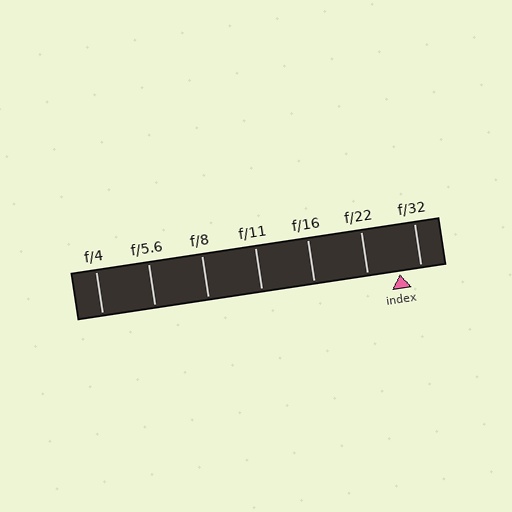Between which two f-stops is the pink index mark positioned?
The index mark is between f/22 and f/32.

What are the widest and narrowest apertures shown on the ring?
The widest aperture shown is f/4 and the narrowest is f/32.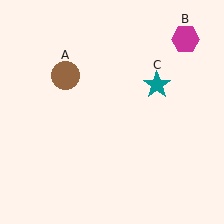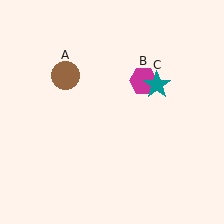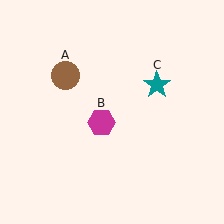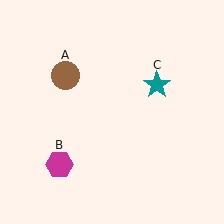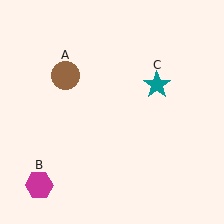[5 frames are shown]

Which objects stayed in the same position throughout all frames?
Brown circle (object A) and teal star (object C) remained stationary.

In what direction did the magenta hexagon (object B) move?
The magenta hexagon (object B) moved down and to the left.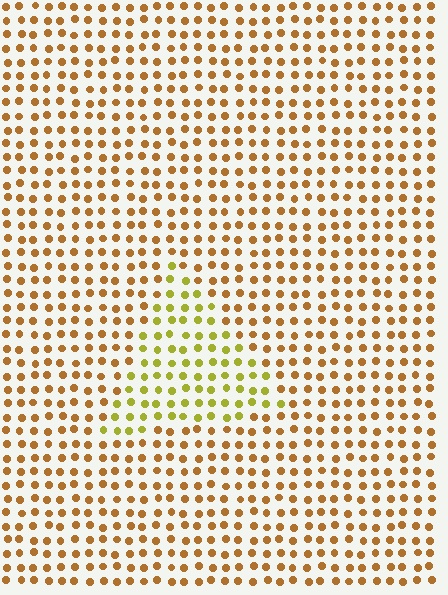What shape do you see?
I see a triangle.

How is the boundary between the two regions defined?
The boundary is defined purely by a slight shift in hue (about 36 degrees). Spacing, size, and orientation are identical on both sides.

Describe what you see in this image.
The image is filled with small brown elements in a uniform arrangement. A triangle-shaped region is visible where the elements are tinted to a slightly different hue, forming a subtle color boundary.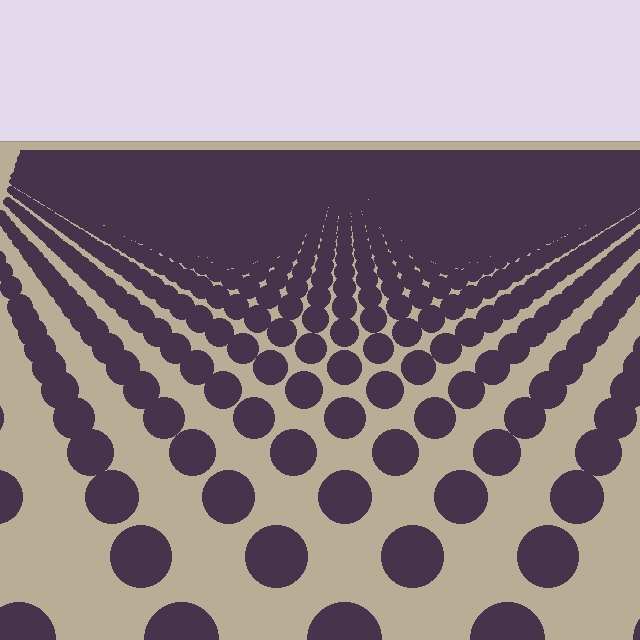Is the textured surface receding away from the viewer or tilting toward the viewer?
The surface is receding away from the viewer. Texture elements get smaller and denser toward the top.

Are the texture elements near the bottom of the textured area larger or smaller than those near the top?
Larger. Near the bottom, elements are closer to the viewer and appear at a bigger on-screen size.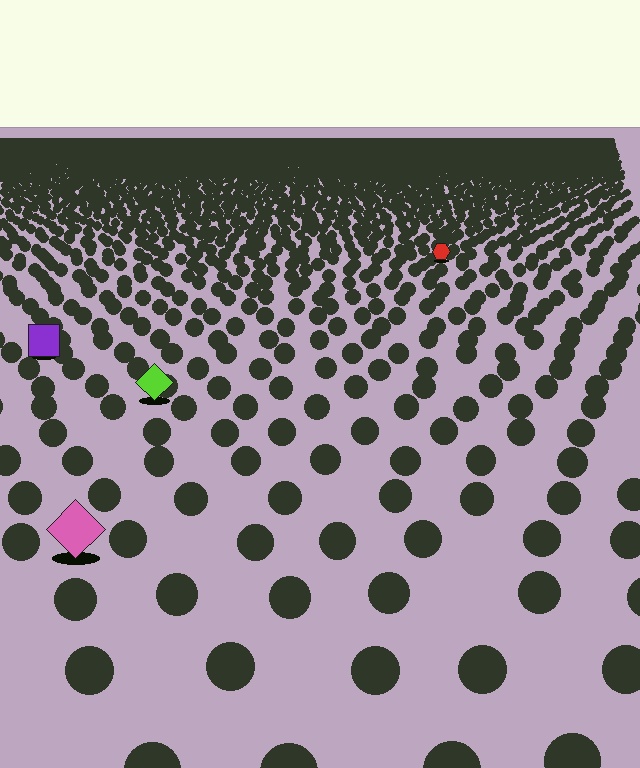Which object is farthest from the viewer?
The red hexagon is farthest from the viewer. It appears smaller and the ground texture around it is denser.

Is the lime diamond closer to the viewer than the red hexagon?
Yes. The lime diamond is closer — you can tell from the texture gradient: the ground texture is coarser near it.